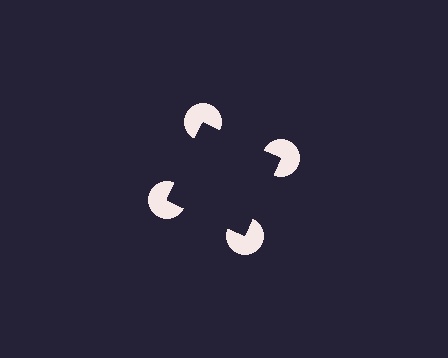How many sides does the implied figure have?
4 sides.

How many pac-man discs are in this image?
There are 4 — one at each vertex of the illusory square.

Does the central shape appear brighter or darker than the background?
It typically appears slightly darker than the background, even though no actual brightness change is drawn.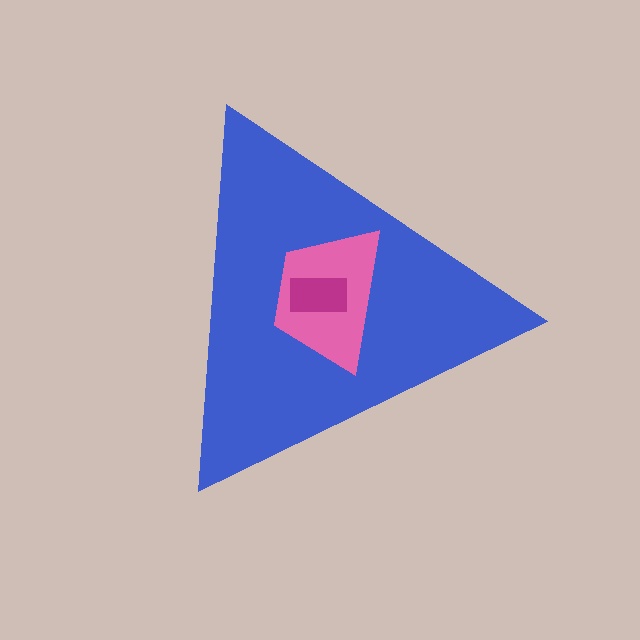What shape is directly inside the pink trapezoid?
The magenta rectangle.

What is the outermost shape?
The blue triangle.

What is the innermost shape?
The magenta rectangle.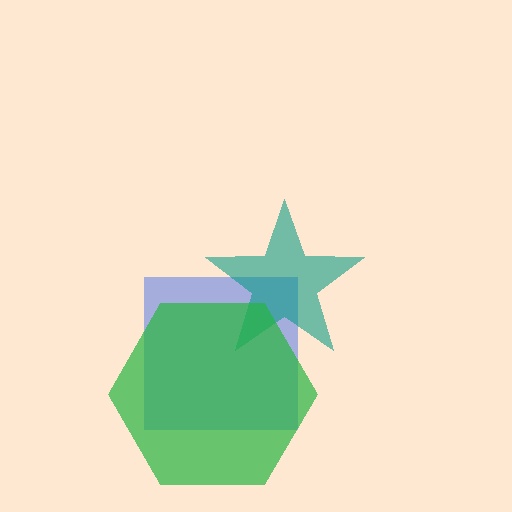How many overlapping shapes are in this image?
There are 3 overlapping shapes in the image.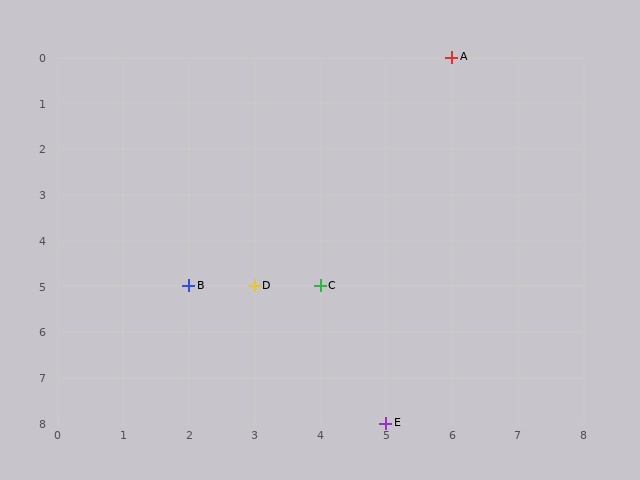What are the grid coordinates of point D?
Point D is at grid coordinates (3, 5).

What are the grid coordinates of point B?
Point B is at grid coordinates (2, 5).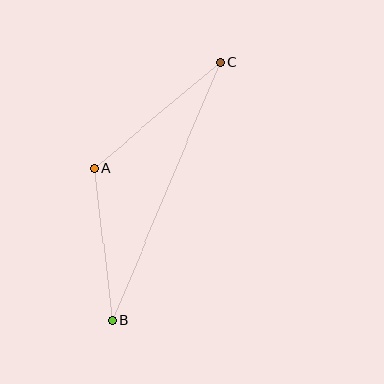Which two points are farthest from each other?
Points B and C are farthest from each other.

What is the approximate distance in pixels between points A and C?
The distance between A and C is approximately 165 pixels.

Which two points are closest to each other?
Points A and B are closest to each other.